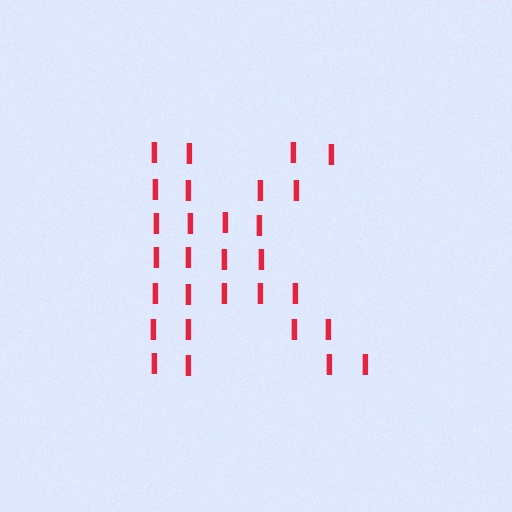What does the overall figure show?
The overall figure shows the letter K.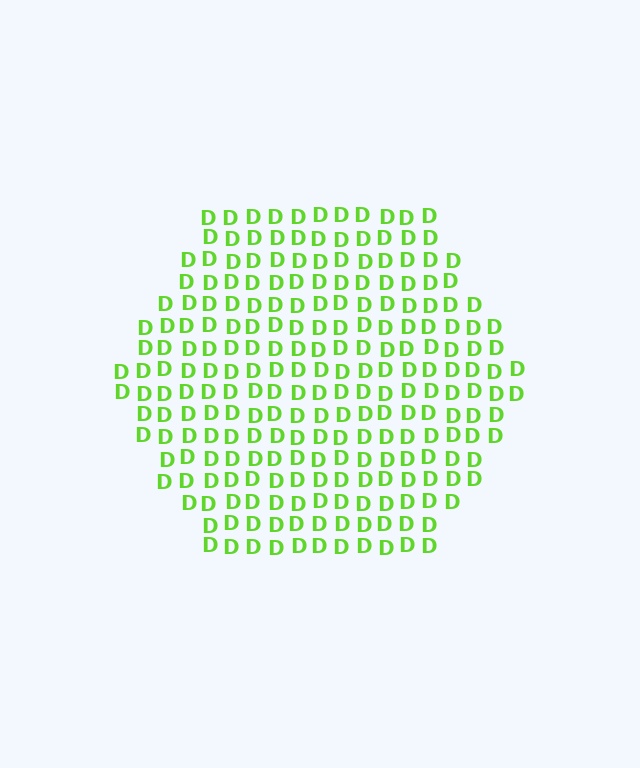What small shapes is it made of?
It is made of small letter D's.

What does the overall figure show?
The overall figure shows a hexagon.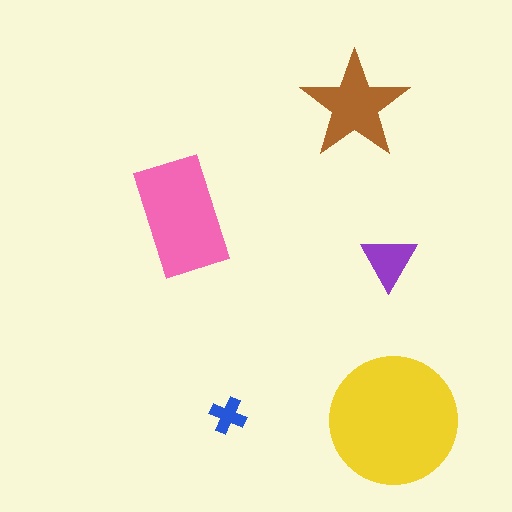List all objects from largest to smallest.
The yellow circle, the pink rectangle, the brown star, the purple triangle, the blue cross.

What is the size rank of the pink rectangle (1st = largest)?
2nd.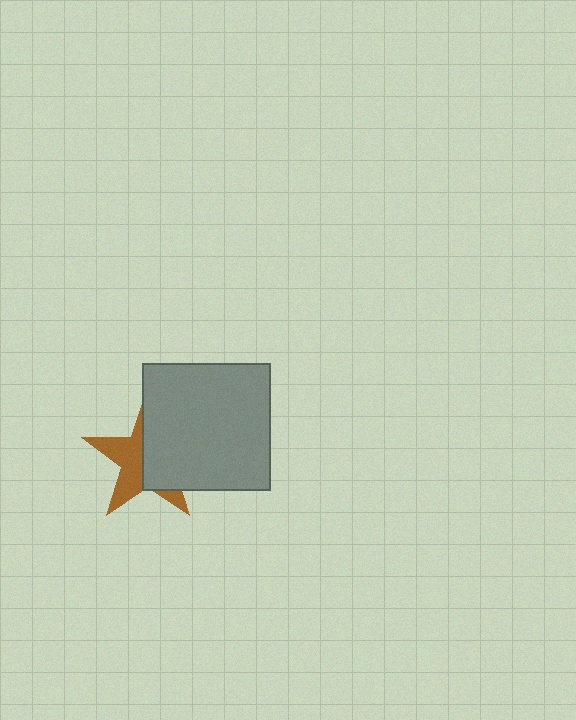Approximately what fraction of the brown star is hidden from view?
Roughly 54% of the brown star is hidden behind the gray square.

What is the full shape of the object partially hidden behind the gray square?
The partially hidden object is a brown star.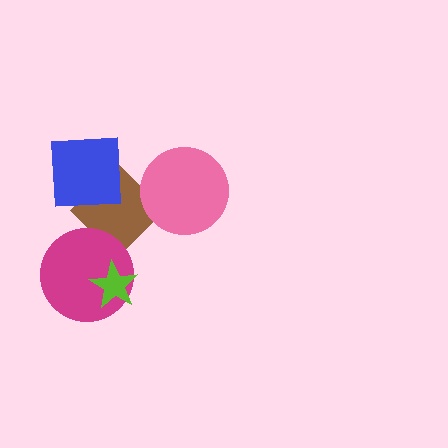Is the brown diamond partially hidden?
Yes, it is partially covered by another shape.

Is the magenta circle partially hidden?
Yes, it is partially covered by another shape.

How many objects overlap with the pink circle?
1 object overlaps with the pink circle.